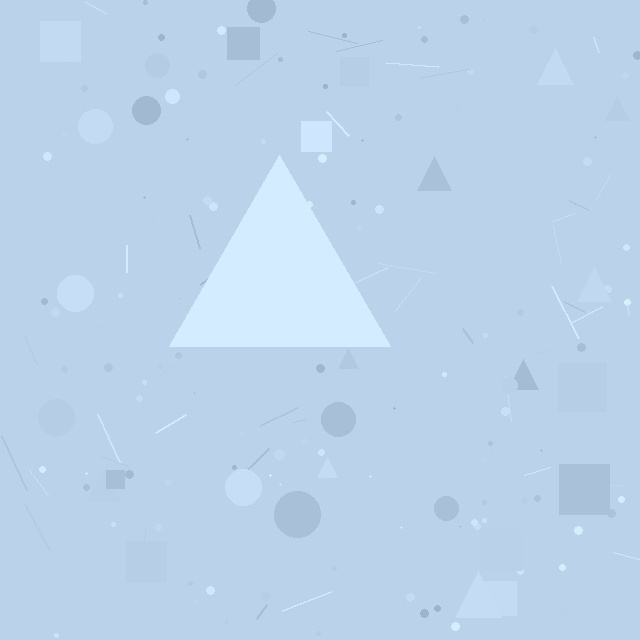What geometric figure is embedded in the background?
A triangle is embedded in the background.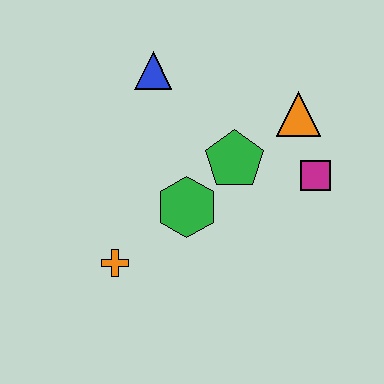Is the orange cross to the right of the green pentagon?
No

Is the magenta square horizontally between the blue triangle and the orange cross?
No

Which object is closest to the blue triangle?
The green pentagon is closest to the blue triangle.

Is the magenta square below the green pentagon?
Yes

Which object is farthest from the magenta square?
The orange cross is farthest from the magenta square.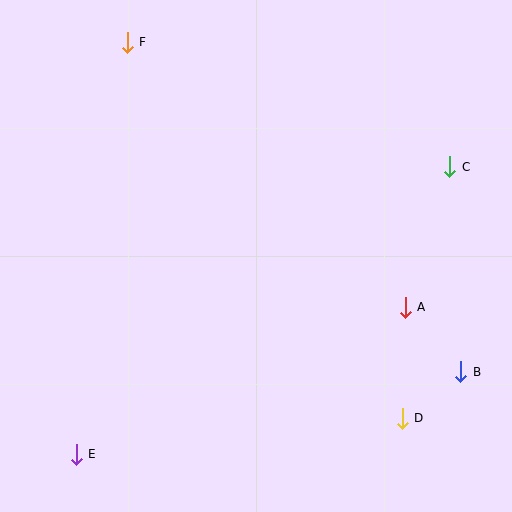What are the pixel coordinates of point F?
Point F is at (127, 42).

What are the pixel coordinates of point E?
Point E is at (76, 454).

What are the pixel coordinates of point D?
Point D is at (402, 418).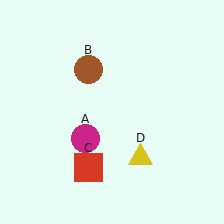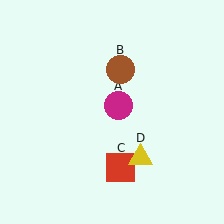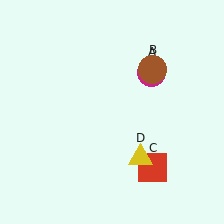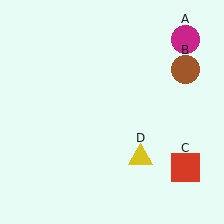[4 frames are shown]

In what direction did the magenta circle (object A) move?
The magenta circle (object A) moved up and to the right.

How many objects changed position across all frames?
3 objects changed position: magenta circle (object A), brown circle (object B), red square (object C).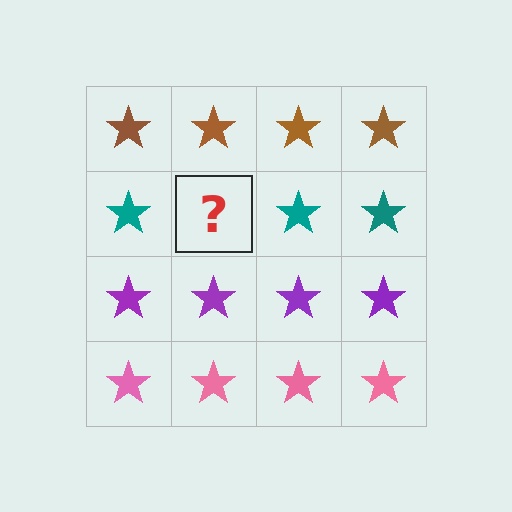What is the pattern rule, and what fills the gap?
The rule is that each row has a consistent color. The gap should be filled with a teal star.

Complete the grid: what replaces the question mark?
The question mark should be replaced with a teal star.